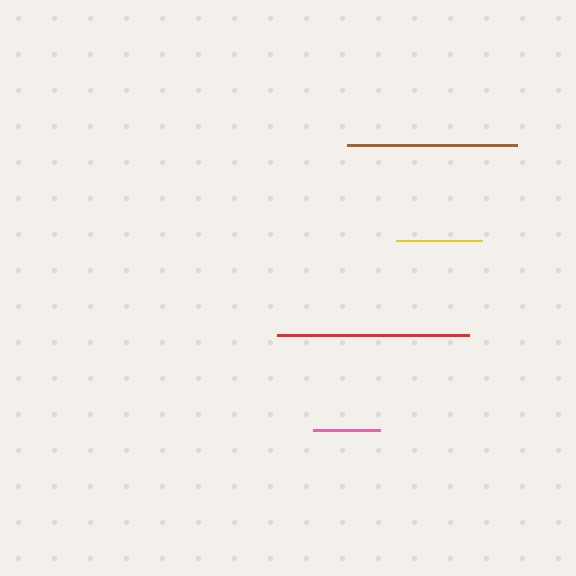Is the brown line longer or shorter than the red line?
The red line is longer than the brown line.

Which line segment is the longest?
The red line is the longest at approximately 192 pixels.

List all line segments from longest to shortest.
From longest to shortest: red, brown, yellow, pink.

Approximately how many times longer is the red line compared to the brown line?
The red line is approximately 1.1 times the length of the brown line.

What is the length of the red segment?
The red segment is approximately 192 pixels long.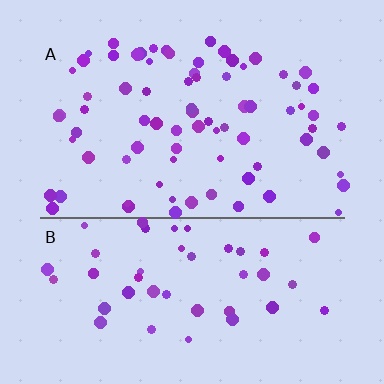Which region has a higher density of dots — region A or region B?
A (the top).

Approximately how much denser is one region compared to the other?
Approximately 1.6× — region A over region B.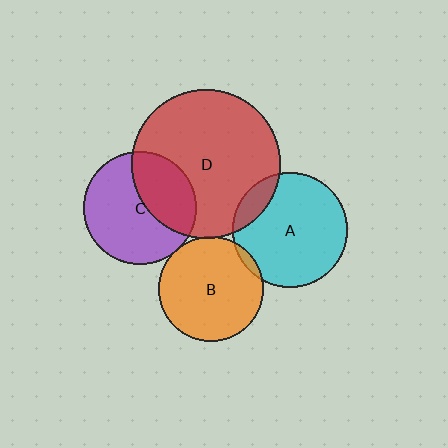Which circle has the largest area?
Circle D (red).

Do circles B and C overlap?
Yes.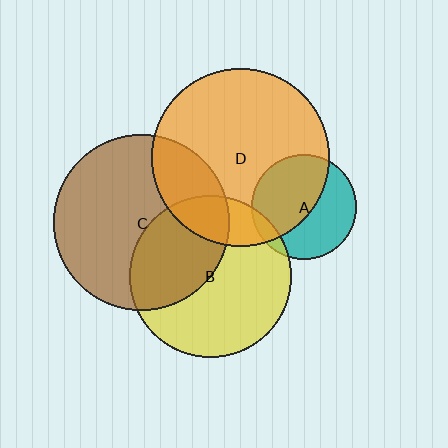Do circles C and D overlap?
Yes.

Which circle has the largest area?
Circle D (orange).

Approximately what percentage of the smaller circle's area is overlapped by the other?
Approximately 20%.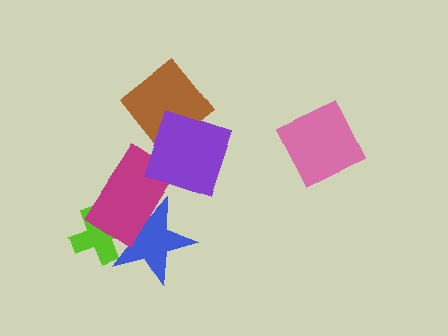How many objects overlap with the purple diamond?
2 objects overlap with the purple diamond.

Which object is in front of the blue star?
The magenta rectangle is in front of the blue star.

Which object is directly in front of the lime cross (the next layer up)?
The blue star is directly in front of the lime cross.